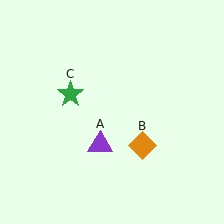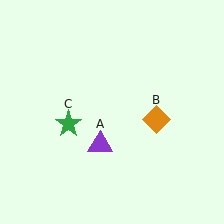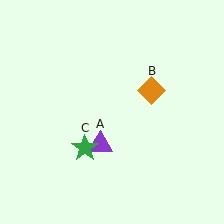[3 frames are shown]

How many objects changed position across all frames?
2 objects changed position: orange diamond (object B), green star (object C).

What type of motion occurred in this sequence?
The orange diamond (object B), green star (object C) rotated counterclockwise around the center of the scene.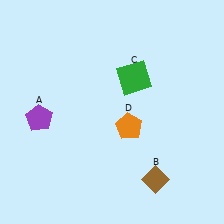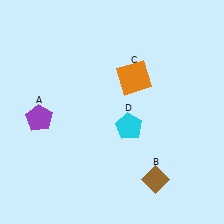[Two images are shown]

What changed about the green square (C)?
In Image 1, C is green. In Image 2, it changed to orange.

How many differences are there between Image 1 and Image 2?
There are 2 differences between the two images.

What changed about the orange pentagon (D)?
In Image 1, D is orange. In Image 2, it changed to cyan.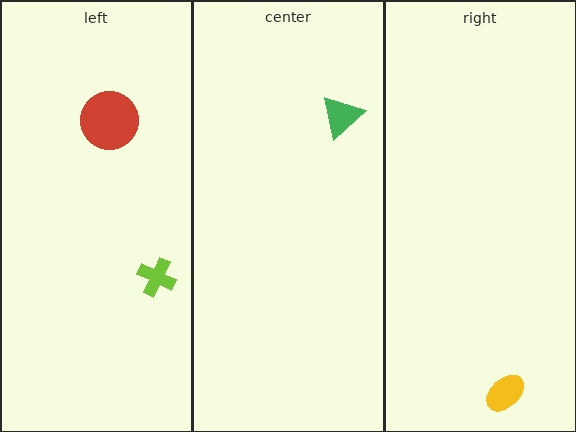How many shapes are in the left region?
2.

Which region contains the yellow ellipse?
The right region.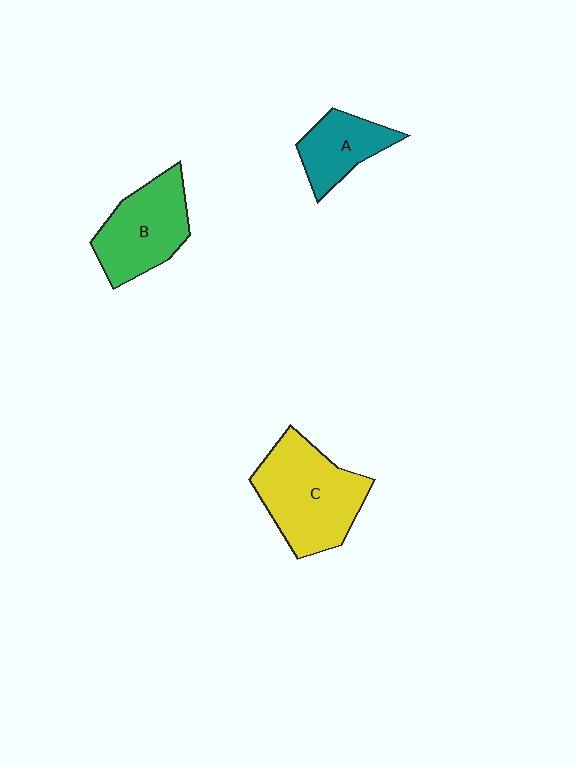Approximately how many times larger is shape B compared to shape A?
Approximately 1.4 times.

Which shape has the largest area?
Shape C (yellow).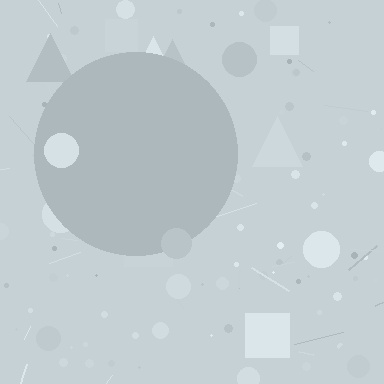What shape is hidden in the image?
A circle is hidden in the image.